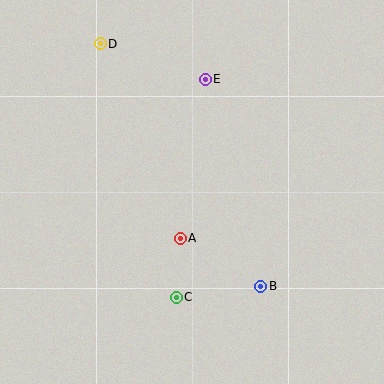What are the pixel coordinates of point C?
Point C is at (176, 297).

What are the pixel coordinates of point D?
Point D is at (100, 44).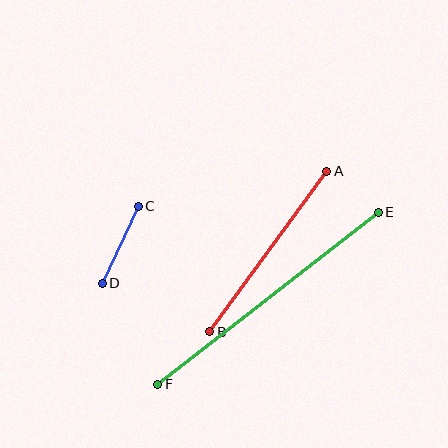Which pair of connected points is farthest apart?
Points E and F are farthest apart.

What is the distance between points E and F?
The distance is approximately 279 pixels.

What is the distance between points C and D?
The distance is approximately 85 pixels.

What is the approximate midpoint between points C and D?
The midpoint is at approximately (120, 245) pixels.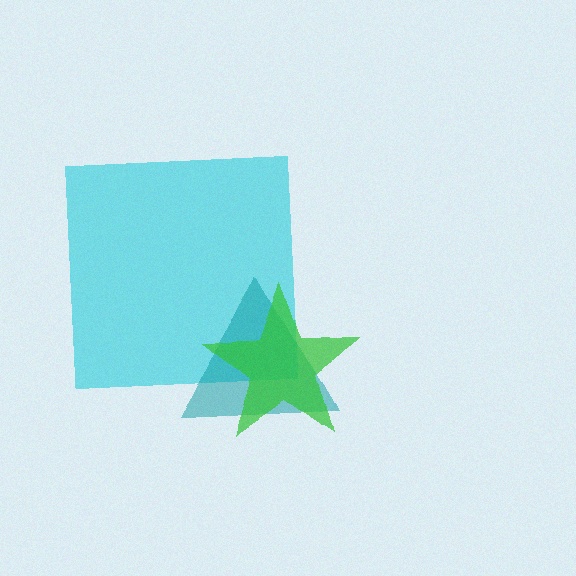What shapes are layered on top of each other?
The layered shapes are: a cyan square, a teal triangle, a green star.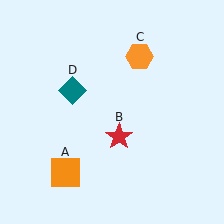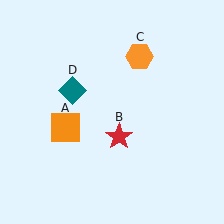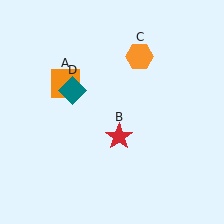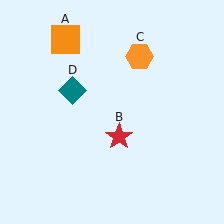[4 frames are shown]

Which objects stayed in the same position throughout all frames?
Red star (object B) and orange hexagon (object C) and teal diamond (object D) remained stationary.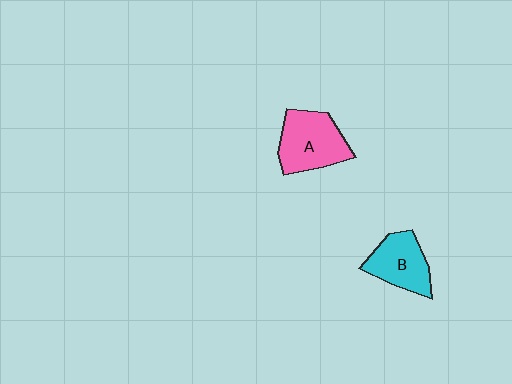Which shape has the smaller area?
Shape B (cyan).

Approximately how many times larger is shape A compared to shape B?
Approximately 1.2 times.